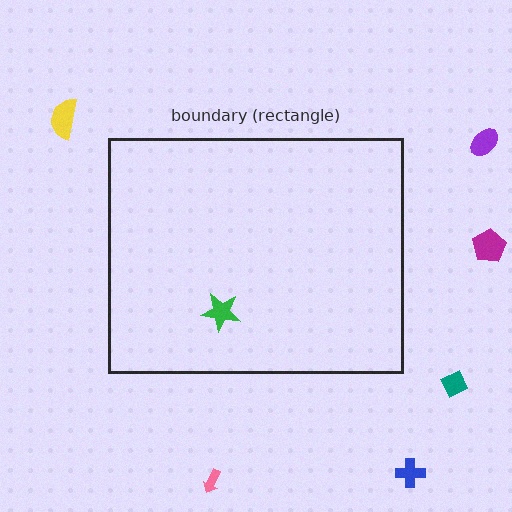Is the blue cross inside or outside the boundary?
Outside.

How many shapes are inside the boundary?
1 inside, 6 outside.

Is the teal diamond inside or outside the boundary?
Outside.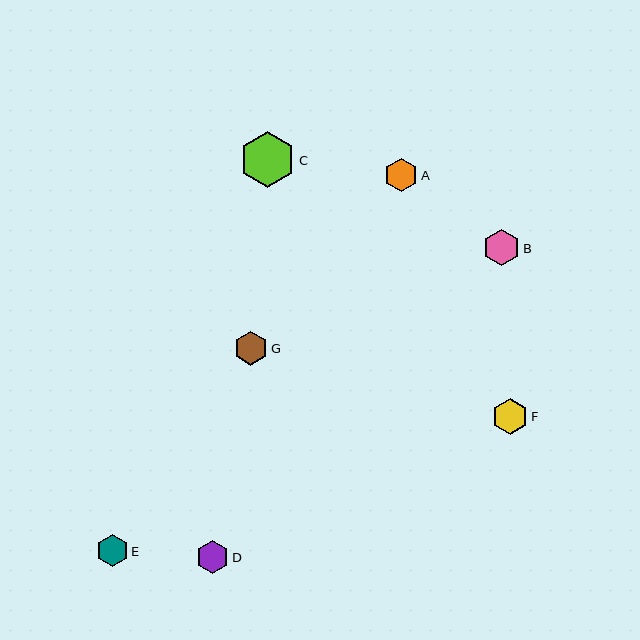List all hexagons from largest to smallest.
From largest to smallest: C, B, F, G, A, D, E.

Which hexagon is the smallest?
Hexagon E is the smallest with a size of approximately 31 pixels.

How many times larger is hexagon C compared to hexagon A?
Hexagon C is approximately 1.7 times the size of hexagon A.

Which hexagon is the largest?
Hexagon C is the largest with a size of approximately 56 pixels.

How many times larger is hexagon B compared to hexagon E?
Hexagon B is approximately 1.2 times the size of hexagon E.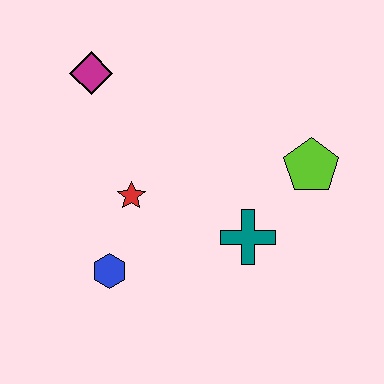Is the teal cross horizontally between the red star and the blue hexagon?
No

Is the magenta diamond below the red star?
No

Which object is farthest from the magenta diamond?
The lime pentagon is farthest from the magenta diamond.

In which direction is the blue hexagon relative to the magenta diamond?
The blue hexagon is below the magenta diamond.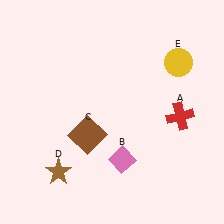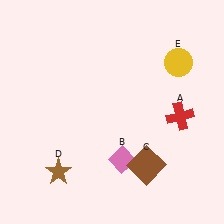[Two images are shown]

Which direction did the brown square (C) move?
The brown square (C) moved right.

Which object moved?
The brown square (C) moved right.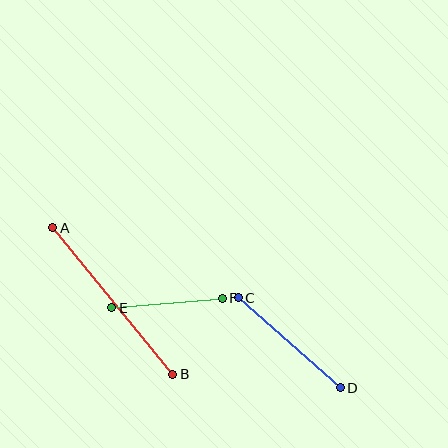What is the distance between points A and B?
The distance is approximately 190 pixels.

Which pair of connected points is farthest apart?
Points A and B are farthest apart.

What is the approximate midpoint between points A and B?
The midpoint is at approximately (113, 301) pixels.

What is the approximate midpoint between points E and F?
The midpoint is at approximately (167, 303) pixels.